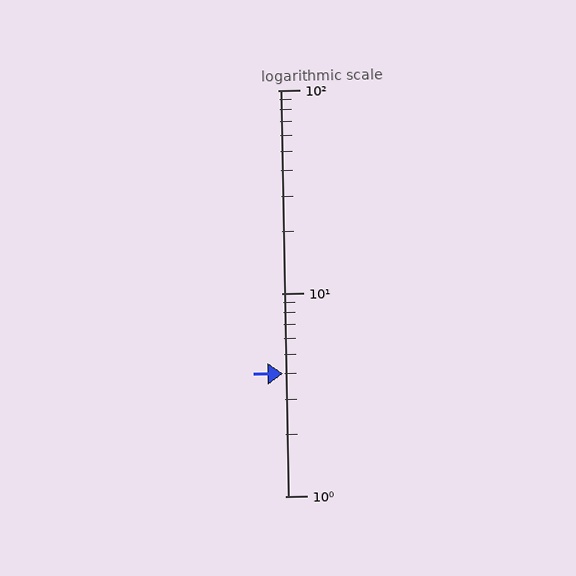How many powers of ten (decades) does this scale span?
The scale spans 2 decades, from 1 to 100.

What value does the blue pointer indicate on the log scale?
The pointer indicates approximately 4.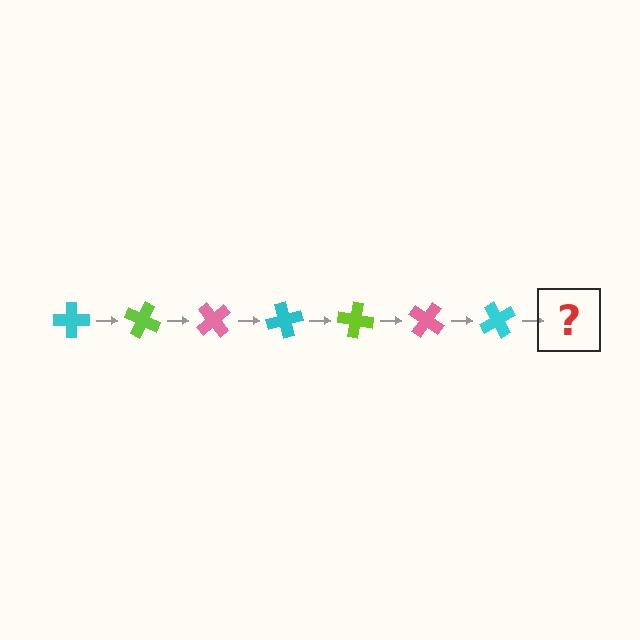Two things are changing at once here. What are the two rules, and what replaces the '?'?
The two rules are that it rotates 25 degrees each step and the color cycles through cyan, lime, and pink. The '?' should be a lime cross, rotated 175 degrees from the start.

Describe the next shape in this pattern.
It should be a lime cross, rotated 175 degrees from the start.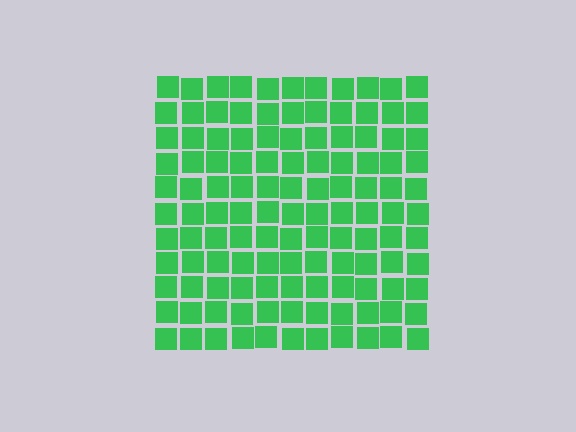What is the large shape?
The large shape is a square.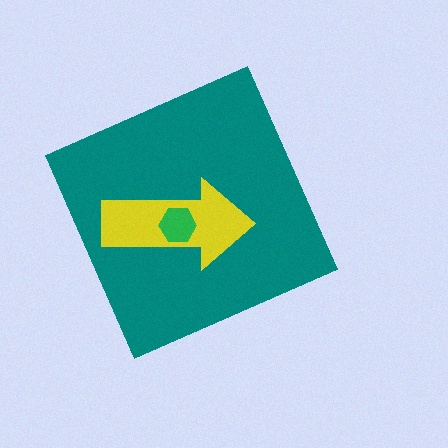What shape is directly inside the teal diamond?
The yellow arrow.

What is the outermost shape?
The teal diamond.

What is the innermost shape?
The green hexagon.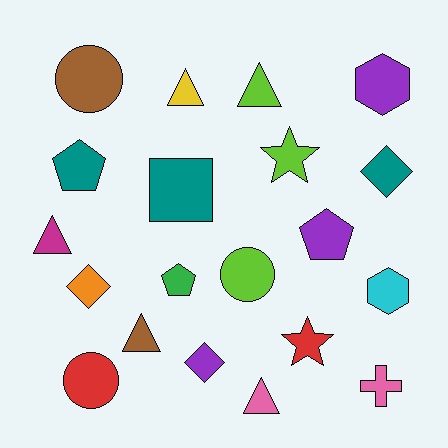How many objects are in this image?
There are 20 objects.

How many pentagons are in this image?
There are 3 pentagons.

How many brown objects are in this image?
There are 2 brown objects.